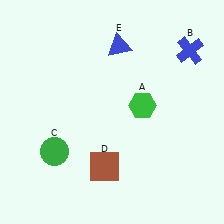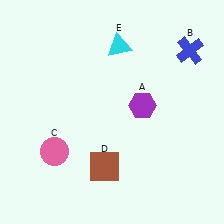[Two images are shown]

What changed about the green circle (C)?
In Image 1, C is green. In Image 2, it changed to pink.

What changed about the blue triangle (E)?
In Image 1, E is blue. In Image 2, it changed to cyan.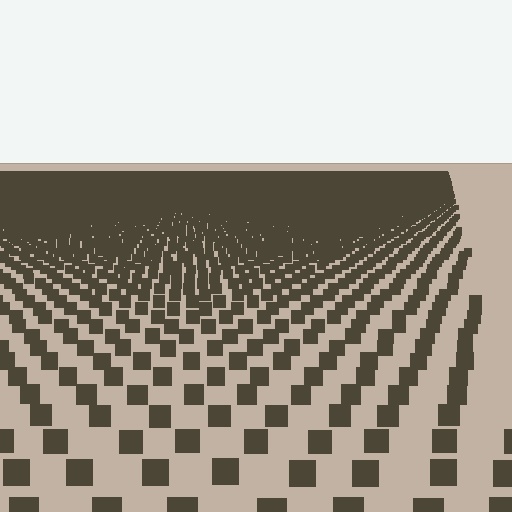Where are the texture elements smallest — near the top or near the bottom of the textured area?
Near the top.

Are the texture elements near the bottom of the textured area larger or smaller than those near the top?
Larger. Near the bottom, elements are closer to the viewer and appear at a bigger on-screen size.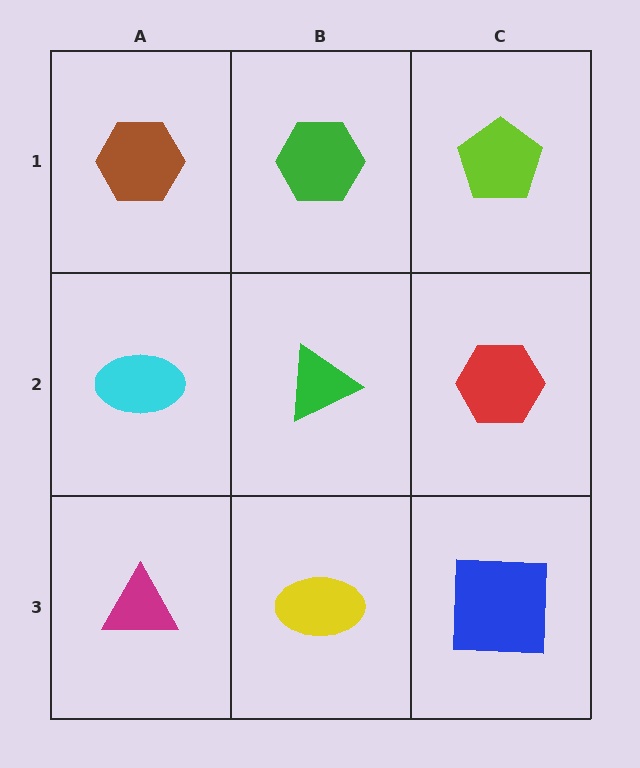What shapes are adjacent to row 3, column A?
A cyan ellipse (row 2, column A), a yellow ellipse (row 3, column B).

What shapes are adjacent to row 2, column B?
A green hexagon (row 1, column B), a yellow ellipse (row 3, column B), a cyan ellipse (row 2, column A), a red hexagon (row 2, column C).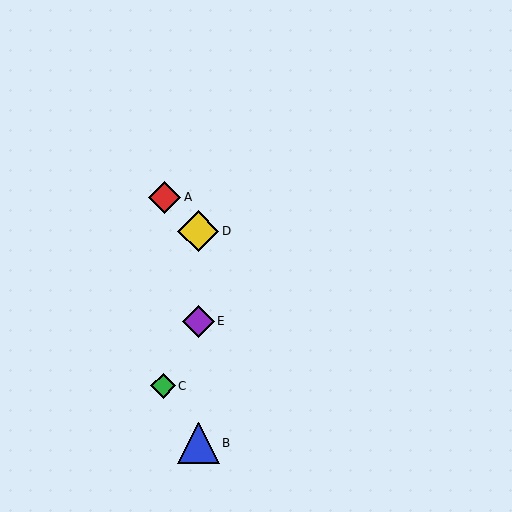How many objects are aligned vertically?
3 objects (B, D, E) are aligned vertically.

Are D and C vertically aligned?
No, D is at x≈198 and C is at x≈163.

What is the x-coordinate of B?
Object B is at x≈198.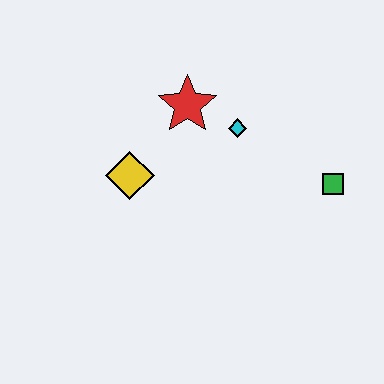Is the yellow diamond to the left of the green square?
Yes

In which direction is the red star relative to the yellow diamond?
The red star is above the yellow diamond.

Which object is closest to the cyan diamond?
The red star is closest to the cyan diamond.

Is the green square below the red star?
Yes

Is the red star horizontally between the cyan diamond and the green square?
No